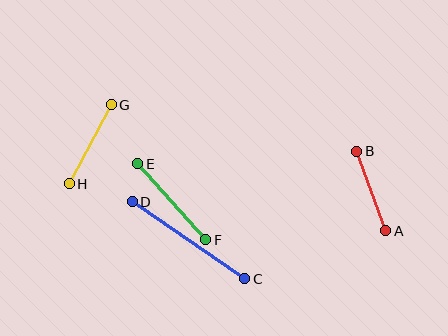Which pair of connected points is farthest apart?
Points C and D are farthest apart.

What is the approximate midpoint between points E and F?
The midpoint is at approximately (172, 202) pixels.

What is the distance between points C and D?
The distance is approximately 136 pixels.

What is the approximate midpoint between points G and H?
The midpoint is at approximately (90, 144) pixels.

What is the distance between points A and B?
The distance is approximately 85 pixels.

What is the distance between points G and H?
The distance is approximately 89 pixels.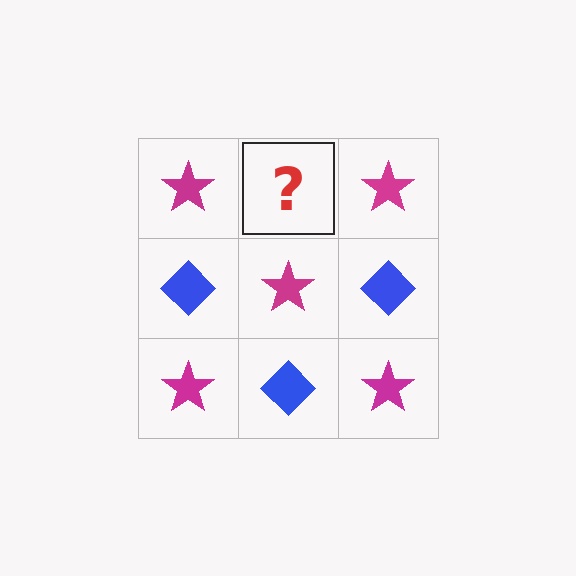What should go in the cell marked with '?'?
The missing cell should contain a blue diamond.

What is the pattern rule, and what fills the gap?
The rule is that it alternates magenta star and blue diamond in a checkerboard pattern. The gap should be filled with a blue diamond.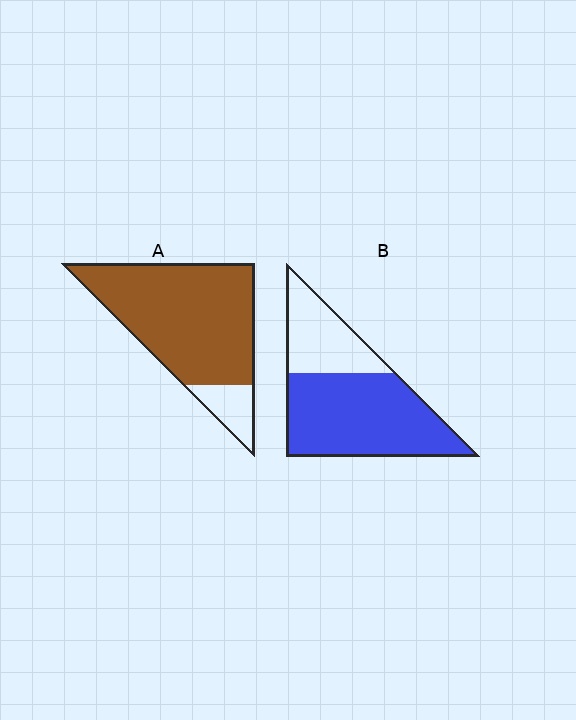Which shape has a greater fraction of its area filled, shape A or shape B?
Shape A.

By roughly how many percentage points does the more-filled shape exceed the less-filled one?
By roughly 20 percentage points (A over B).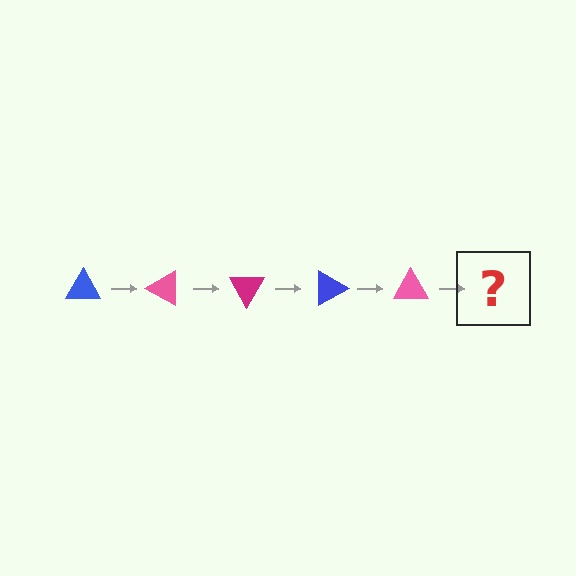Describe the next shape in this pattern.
It should be a magenta triangle, rotated 150 degrees from the start.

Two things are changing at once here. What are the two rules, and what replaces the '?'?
The two rules are that it rotates 30 degrees each step and the color cycles through blue, pink, and magenta. The '?' should be a magenta triangle, rotated 150 degrees from the start.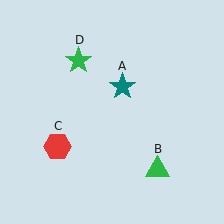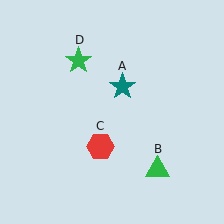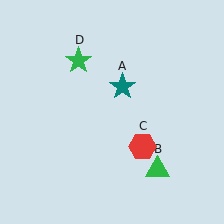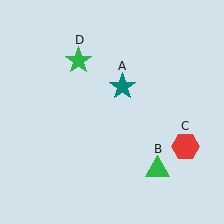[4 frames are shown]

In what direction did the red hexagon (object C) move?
The red hexagon (object C) moved right.